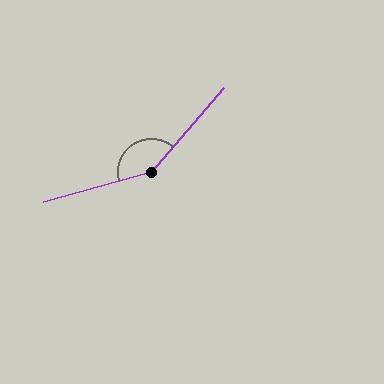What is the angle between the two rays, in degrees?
Approximately 147 degrees.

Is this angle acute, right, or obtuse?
It is obtuse.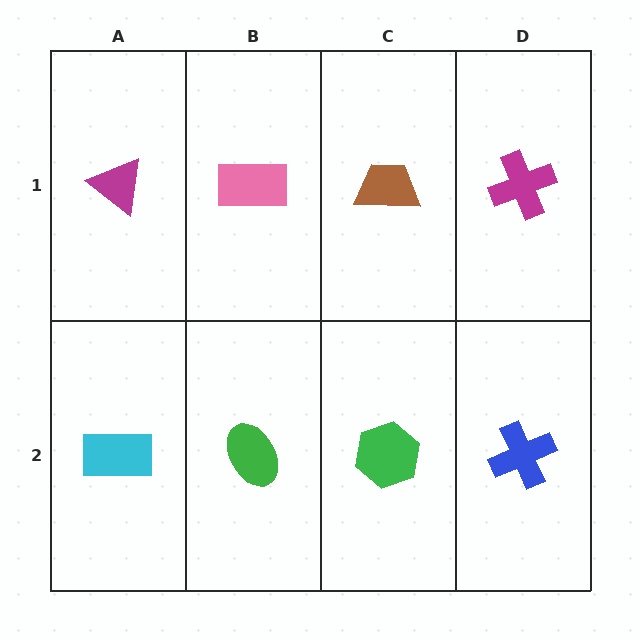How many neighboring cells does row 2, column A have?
2.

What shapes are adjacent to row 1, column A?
A cyan rectangle (row 2, column A), a pink rectangle (row 1, column B).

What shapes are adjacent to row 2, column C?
A brown trapezoid (row 1, column C), a green ellipse (row 2, column B), a blue cross (row 2, column D).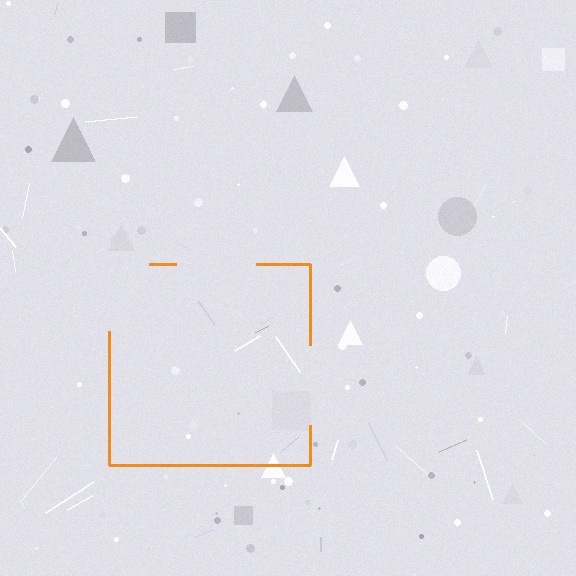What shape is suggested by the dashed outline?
The dashed outline suggests a square.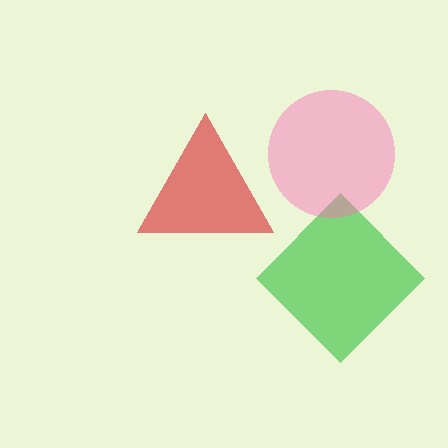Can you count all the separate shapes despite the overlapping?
Yes, there are 3 separate shapes.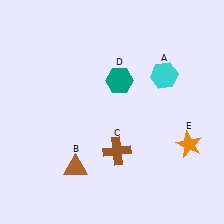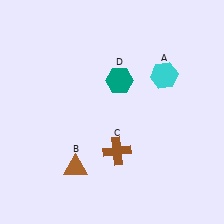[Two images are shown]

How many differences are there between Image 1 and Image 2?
There is 1 difference between the two images.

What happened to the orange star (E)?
The orange star (E) was removed in Image 2. It was in the bottom-right area of Image 1.